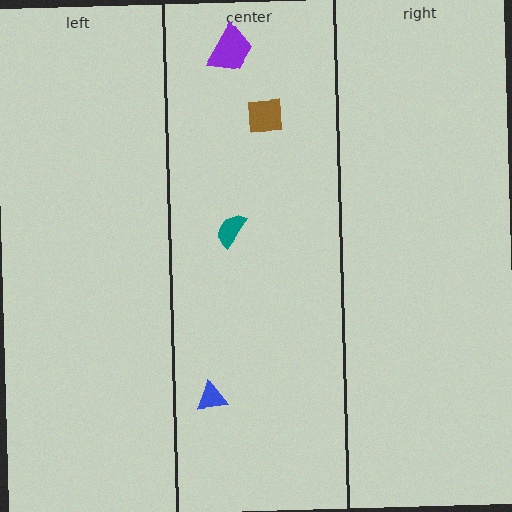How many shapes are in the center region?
4.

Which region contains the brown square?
The center region.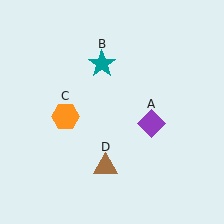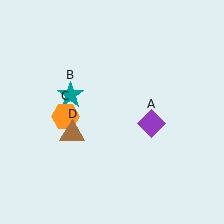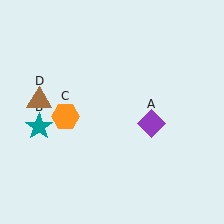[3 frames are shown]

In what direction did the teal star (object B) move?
The teal star (object B) moved down and to the left.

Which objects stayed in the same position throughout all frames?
Purple diamond (object A) and orange hexagon (object C) remained stationary.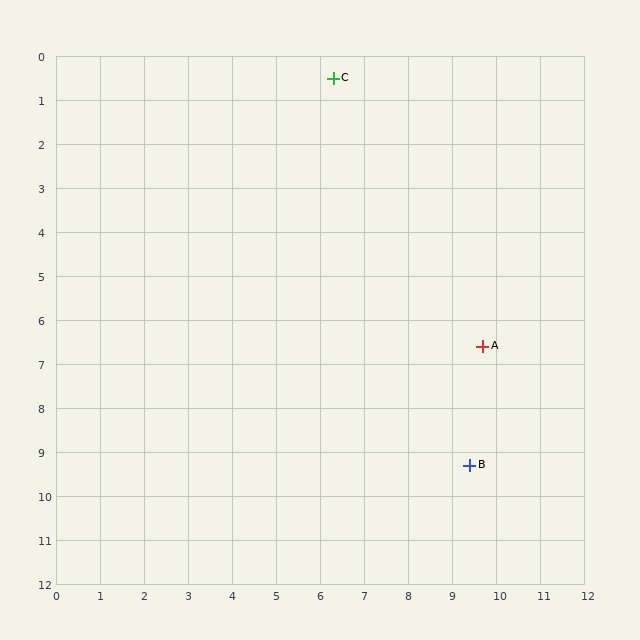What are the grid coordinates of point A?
Point A is at approximately (9.7, 6.6).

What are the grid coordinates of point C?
Point C is at approximately (6.3, 0.5).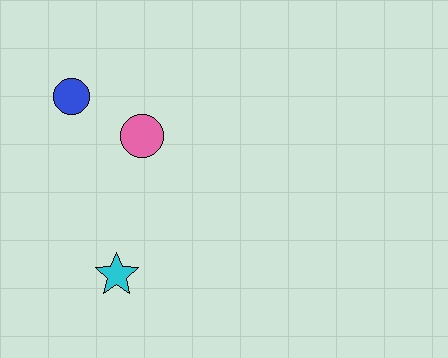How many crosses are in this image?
There are no crosses.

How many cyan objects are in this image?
There is 1 cyan object.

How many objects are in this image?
There are 3 objects.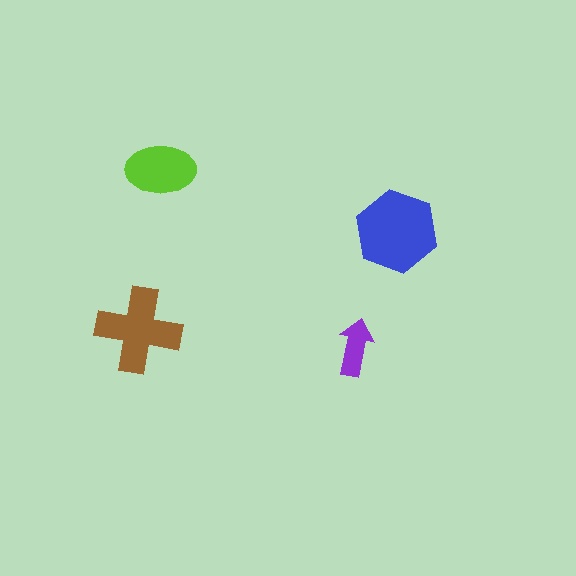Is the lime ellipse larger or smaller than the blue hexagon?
Smaller.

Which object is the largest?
The blue hexagon.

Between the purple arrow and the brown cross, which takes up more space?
The brown cross.